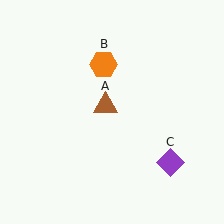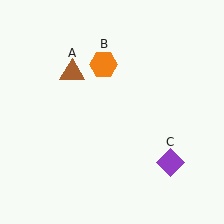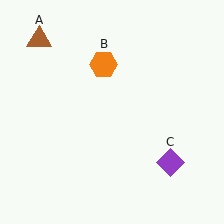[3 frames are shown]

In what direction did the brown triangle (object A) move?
The brown triangle (object A) moved up and to the left.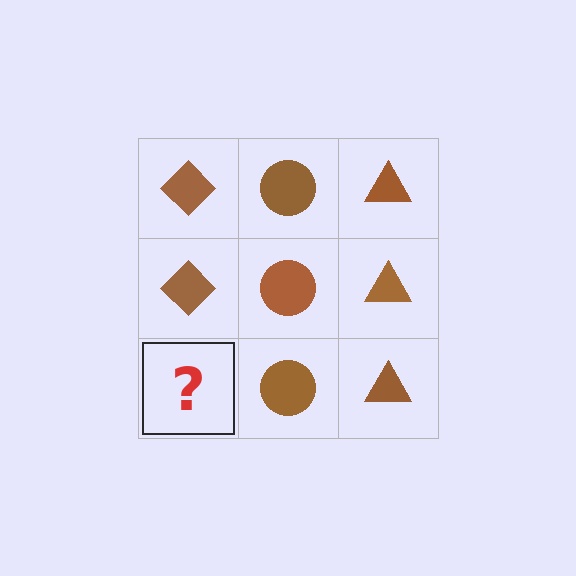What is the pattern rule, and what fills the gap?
The rule is that each column has a consistent shape. The gap should be filled with a brown diamond.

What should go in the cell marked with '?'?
The missing cell should contain a brown diamond.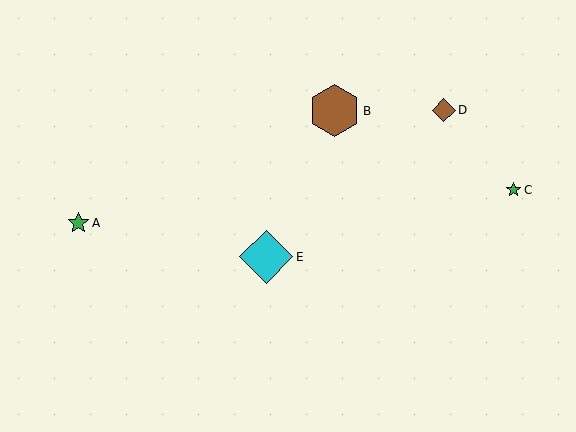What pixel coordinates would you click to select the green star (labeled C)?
Click at (513, 190) to select the green star C.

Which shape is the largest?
The cyan diamond (labeled E) is the largest.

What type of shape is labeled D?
Shape D is a brown diamond.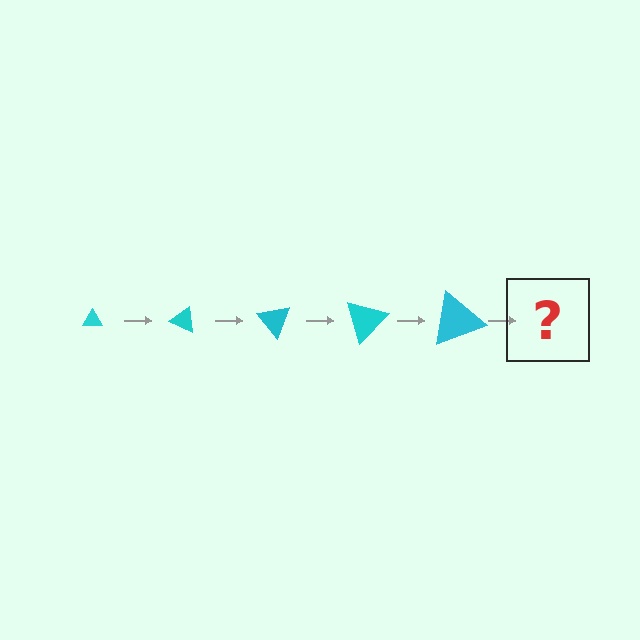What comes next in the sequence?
The next element should be a triangle, larger than the previous one and rotated 125 degrees from the start.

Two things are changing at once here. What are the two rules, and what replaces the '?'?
The two rules are that the triangle grows larger each step and it rotates 25 degrees each step. The '?' should be a triangle, larger than the previous one and rotated 125 degrees from the start.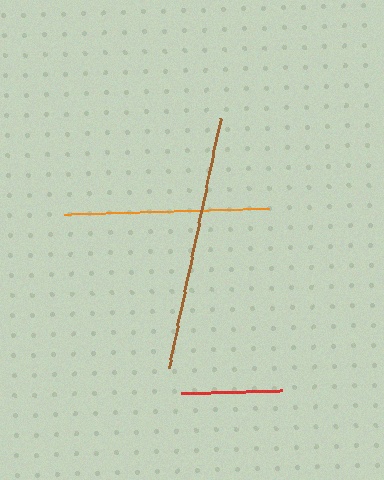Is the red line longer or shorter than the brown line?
The brown line is longer than the red line.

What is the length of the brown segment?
The brown segment is approximately 254 pixels long.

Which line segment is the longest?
The brown line is the longest at approximately 254 pixels.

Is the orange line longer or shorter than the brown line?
The brown line is longer than the orange line.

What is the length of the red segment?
The red segment is approximately 101 pixels long.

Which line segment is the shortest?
The red line is the shortest at approximately 101 pixels.